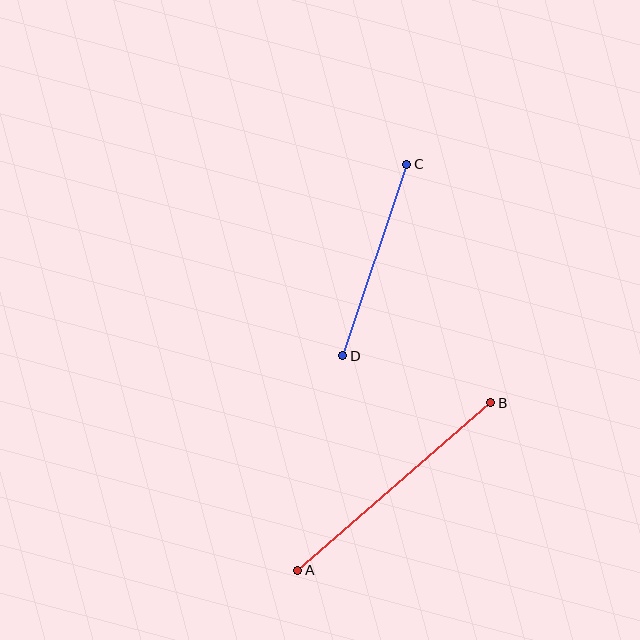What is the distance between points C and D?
The distance is approximately 202 pixels.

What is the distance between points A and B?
The distance is approximately 255 pixels.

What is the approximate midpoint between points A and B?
The midpoint is at approximately (394, 487) pixels.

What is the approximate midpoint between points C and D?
The midpoint is at approximately (375, 260) pixels.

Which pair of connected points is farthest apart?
Points A and B are farthest apart.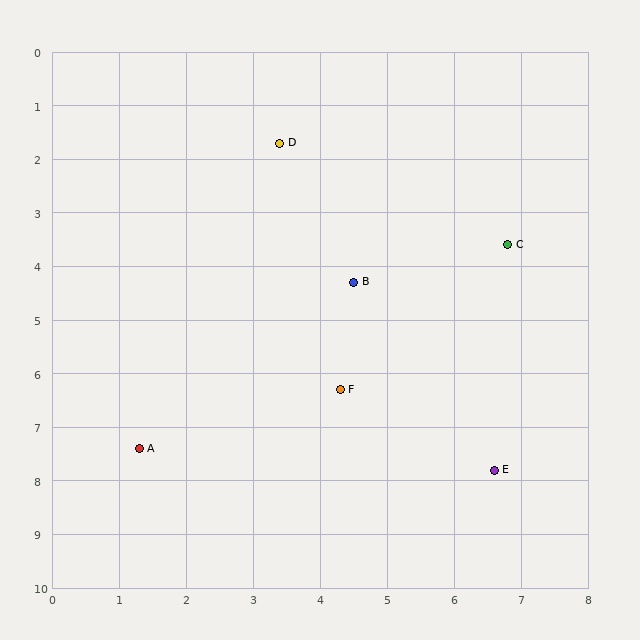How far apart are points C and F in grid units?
Points C and F are about 3.7 grid units apart.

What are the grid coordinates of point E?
Point E is at approximately (6.6, 7.8).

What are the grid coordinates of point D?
Point D is at approximately (3.4, 1.7).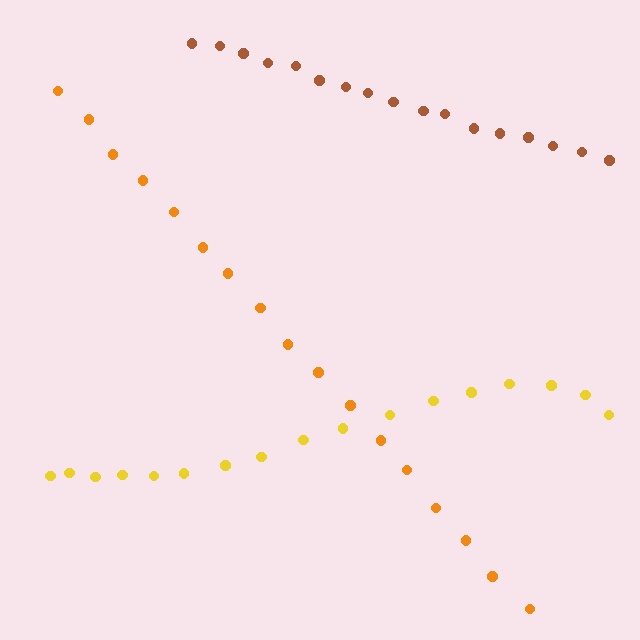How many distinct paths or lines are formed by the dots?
There are 3 distinct paths.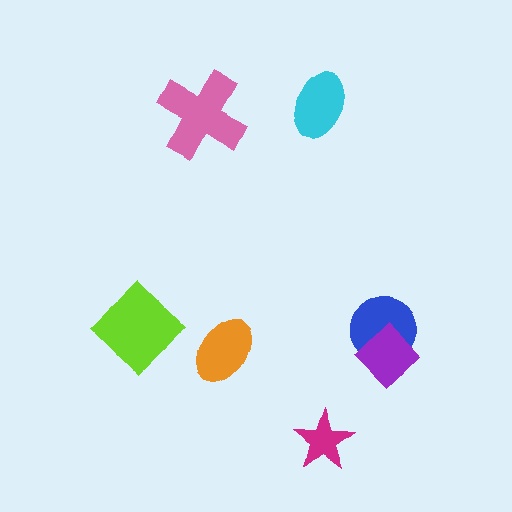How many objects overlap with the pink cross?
0 objects overlap with the pink cross.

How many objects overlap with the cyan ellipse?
0 objects overlap with the cyan ellipse.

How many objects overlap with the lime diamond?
0 objects overlap with the lime diamond.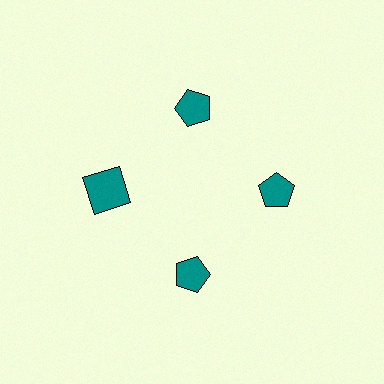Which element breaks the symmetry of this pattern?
The teal square at roughly the 9 o'clock position breaks the symmetry. All other shapes are teal pentagons.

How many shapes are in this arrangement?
There are 4 shapes arranged in a ring pattern.